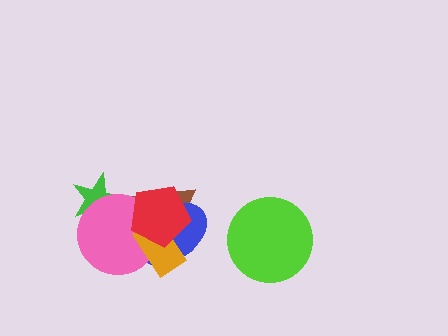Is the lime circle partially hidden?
No, no other shape covers it.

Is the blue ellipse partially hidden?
Yes, it is partially covered by another shape.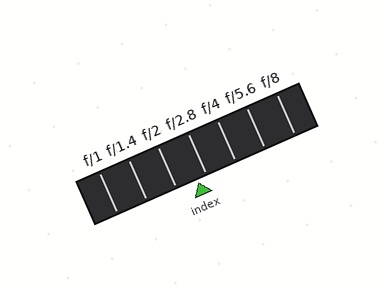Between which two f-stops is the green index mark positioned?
The index mark is between f/2 and f/2.8.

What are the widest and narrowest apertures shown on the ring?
The widest aperture shown is f/1 and the narrowest is f/8.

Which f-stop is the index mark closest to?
The index mark is closest to f/2.8.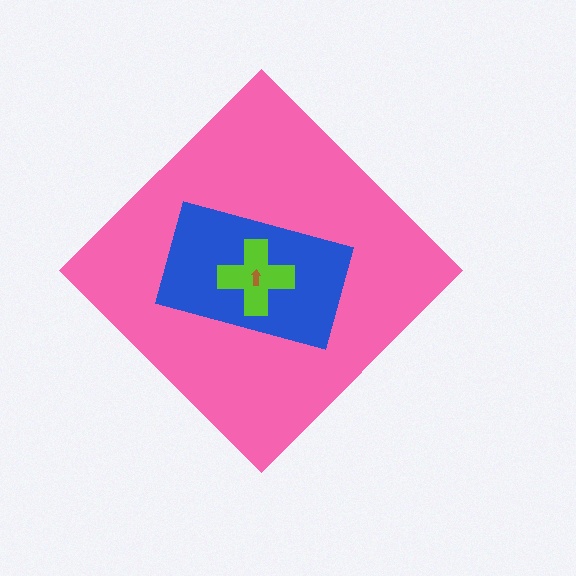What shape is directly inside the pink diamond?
The blue rectangle.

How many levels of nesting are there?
4.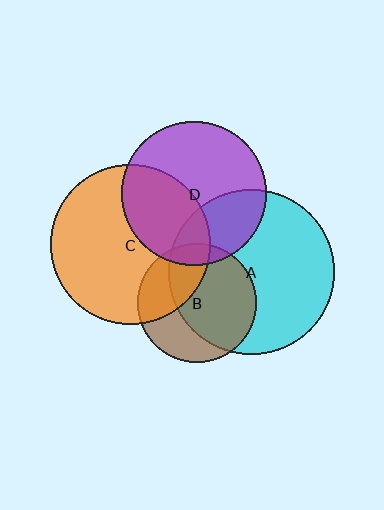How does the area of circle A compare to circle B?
Approximately 1.9 times.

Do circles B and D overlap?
Yes.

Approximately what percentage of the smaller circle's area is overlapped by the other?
Approximately 10%.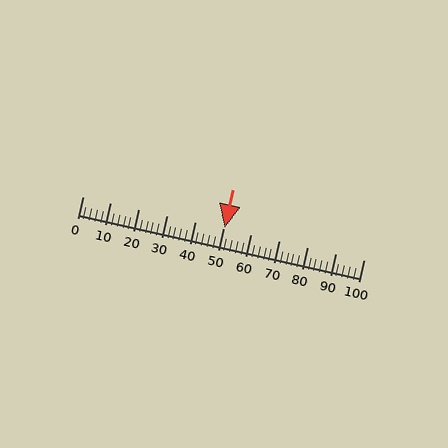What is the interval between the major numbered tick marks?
The major tick marks are spaced 10 units apart.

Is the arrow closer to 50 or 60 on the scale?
The arrow is closer to 50.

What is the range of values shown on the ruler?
The ruler shows values from 0 to 100.